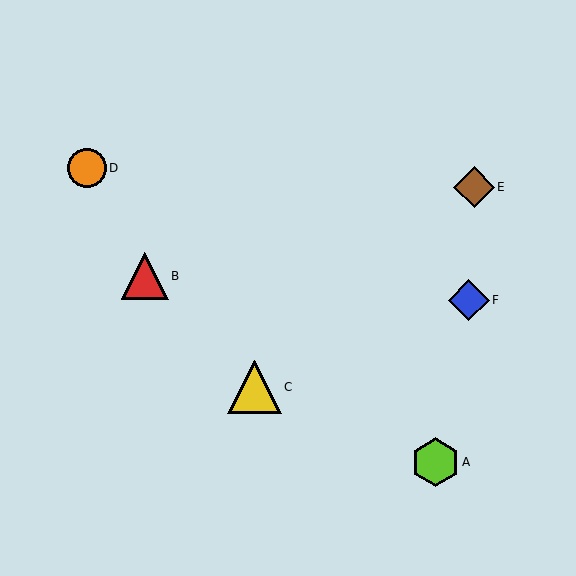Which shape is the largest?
The yellow triangle (labeled C) is the largest.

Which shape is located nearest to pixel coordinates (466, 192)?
The brown diamond (labeled E) at (474, 187) is nearest to that location.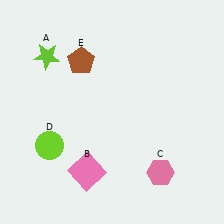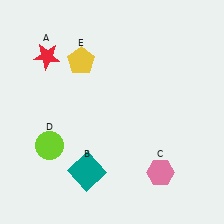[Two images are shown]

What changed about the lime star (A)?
In Image 1, A is lime. In Image 2, it changed to red.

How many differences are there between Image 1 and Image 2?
There are 3 differences between the two images.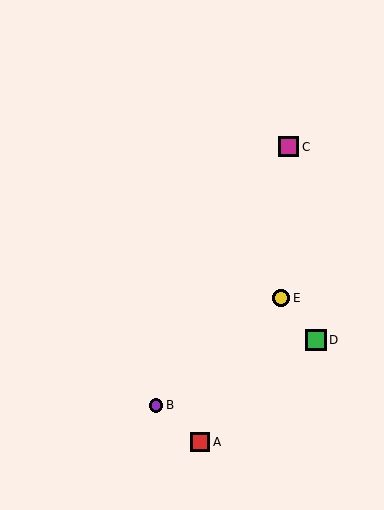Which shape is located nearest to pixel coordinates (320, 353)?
The green square (labeled D) at (316, 340) is nearest to that location.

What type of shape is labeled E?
Shape E is a yellow circle.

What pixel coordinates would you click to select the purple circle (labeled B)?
Click at (156, 405) to select the purple circle B.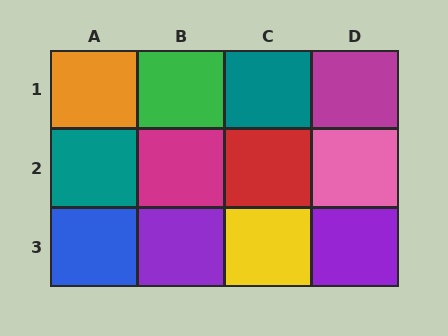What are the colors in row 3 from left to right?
Blue, purple, yellow, purple.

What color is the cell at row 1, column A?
Orange.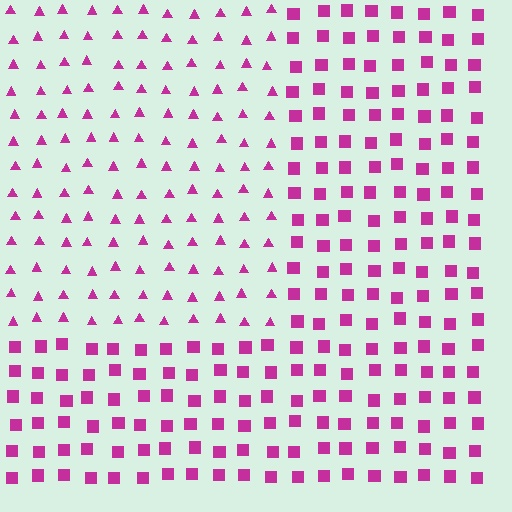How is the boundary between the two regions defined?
The boundary is defined by a change in element shape: triangles inside vs. squares outside. All elements share the same color and spacing.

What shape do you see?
I see a rectangle.